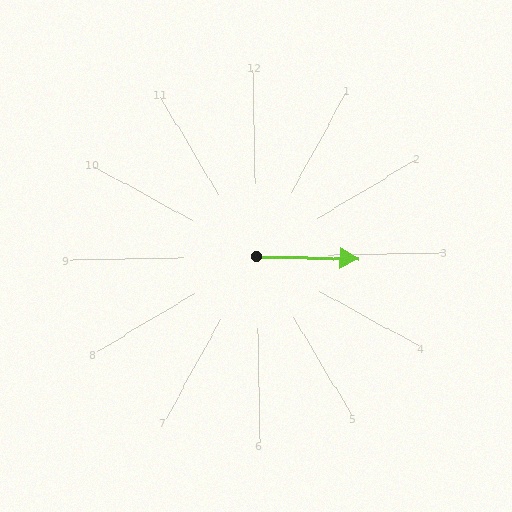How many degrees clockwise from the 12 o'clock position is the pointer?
Approximately 93 degrees.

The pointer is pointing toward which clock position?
Roughly 3 o'clock.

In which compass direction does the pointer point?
East.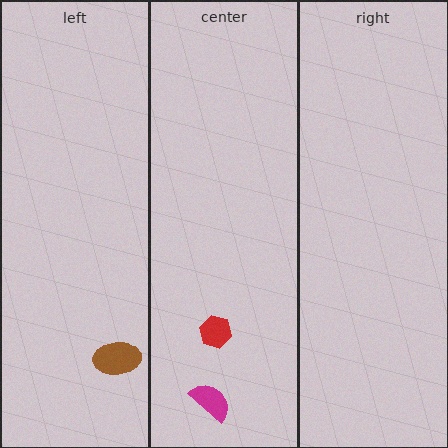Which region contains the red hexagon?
The center region.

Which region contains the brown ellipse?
The left region.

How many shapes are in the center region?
2.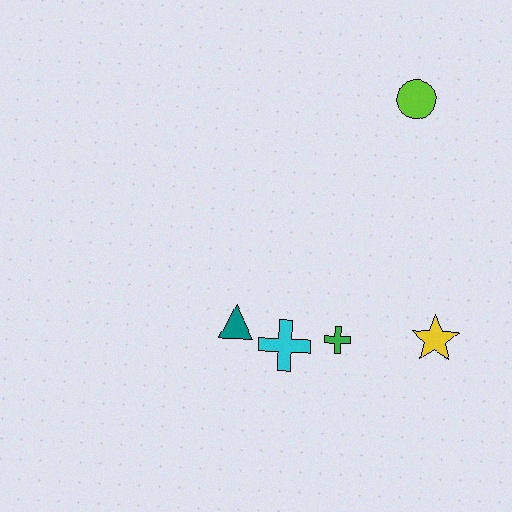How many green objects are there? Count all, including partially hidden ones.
There is 1 green object.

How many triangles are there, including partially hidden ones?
There is 1 triangle.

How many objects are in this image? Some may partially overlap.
There are 5 objects.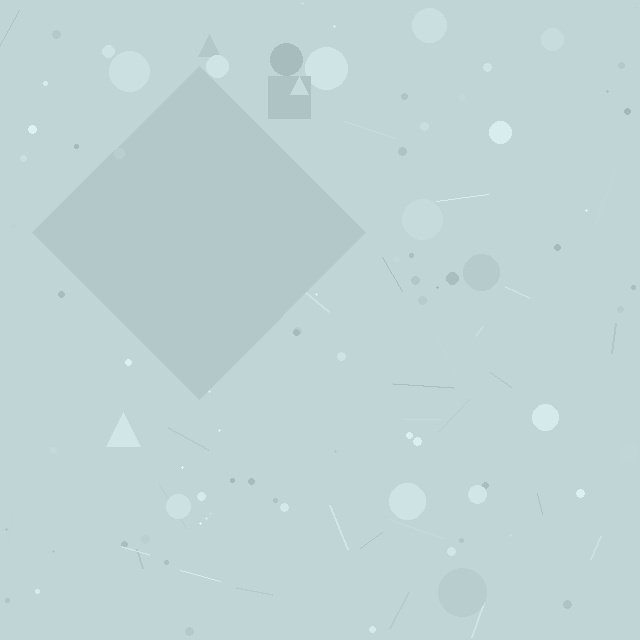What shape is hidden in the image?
A diamond is hidden in the image.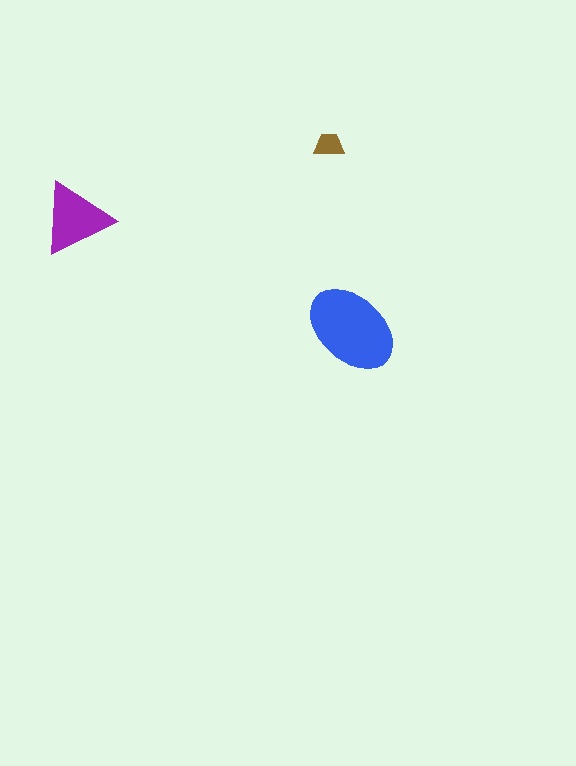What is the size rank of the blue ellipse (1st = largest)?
1st.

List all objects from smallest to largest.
The brown trapezoid, the purple triangle, the blue ellipse.